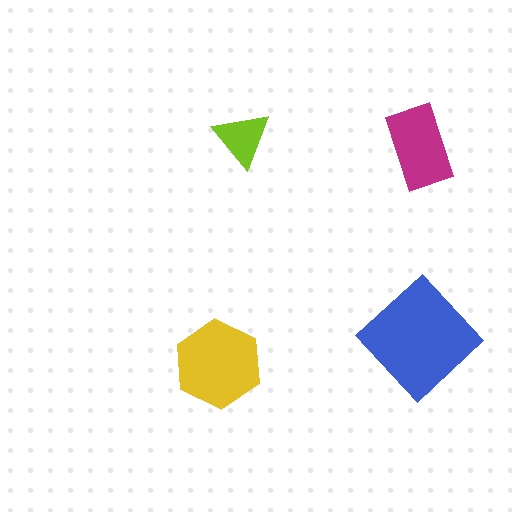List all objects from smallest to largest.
The lime triangle, the magenta rectangle, the yellow hexagon, the blue diamond.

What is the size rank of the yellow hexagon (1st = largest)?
2nd.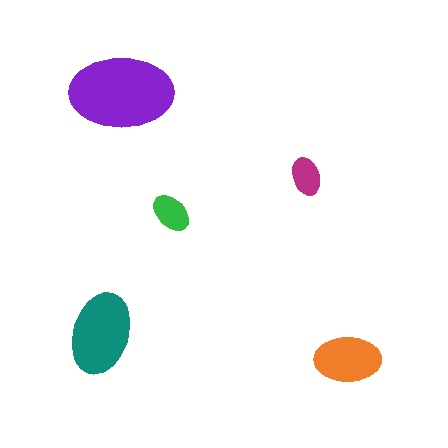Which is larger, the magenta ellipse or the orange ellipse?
The orange one.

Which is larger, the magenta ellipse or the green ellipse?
The green one.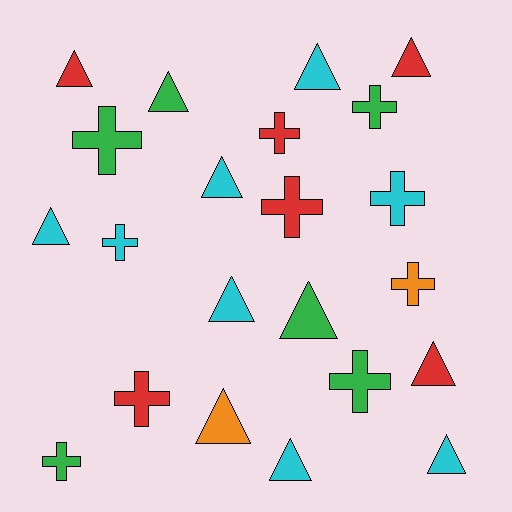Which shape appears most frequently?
Triangle, with 12 objects.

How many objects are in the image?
There are 22 objects.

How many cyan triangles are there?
There are 6 cyan triangles.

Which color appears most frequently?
Cyan, with 8 objects.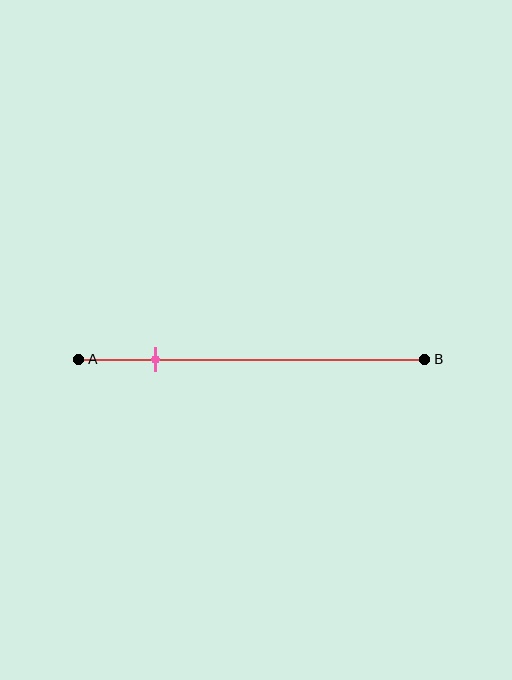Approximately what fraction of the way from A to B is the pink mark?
The pink mark is approximately 20% of the way from A to B.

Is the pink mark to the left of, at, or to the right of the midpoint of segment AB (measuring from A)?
The pink mark is to the left of the midpoint of segment AB.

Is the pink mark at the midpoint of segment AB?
No, the mark is at about 20% from A, not at the 50% midpoint.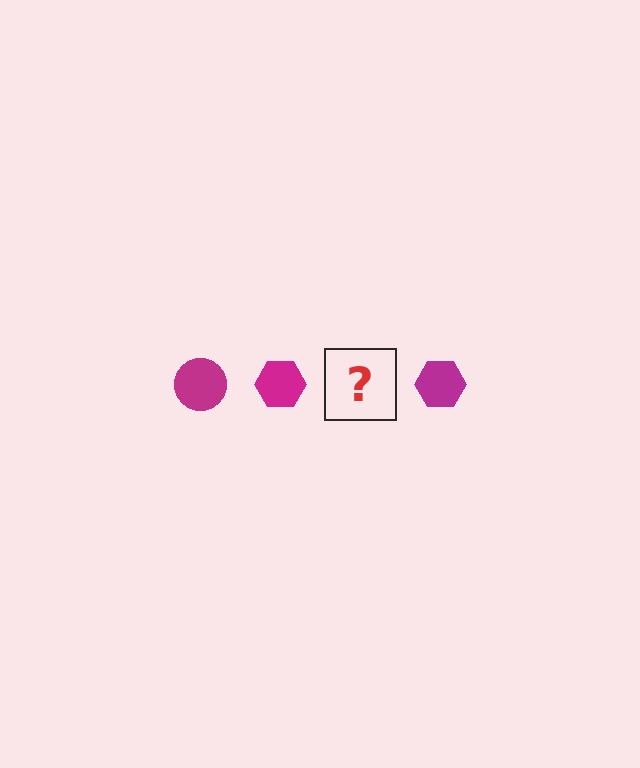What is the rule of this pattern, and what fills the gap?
The rule is that the pattern cycles through circle, hexagon shapes in magenta. The gap should be filled with a magenta circle.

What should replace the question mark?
The question mark should be replaced with a magenta circle.